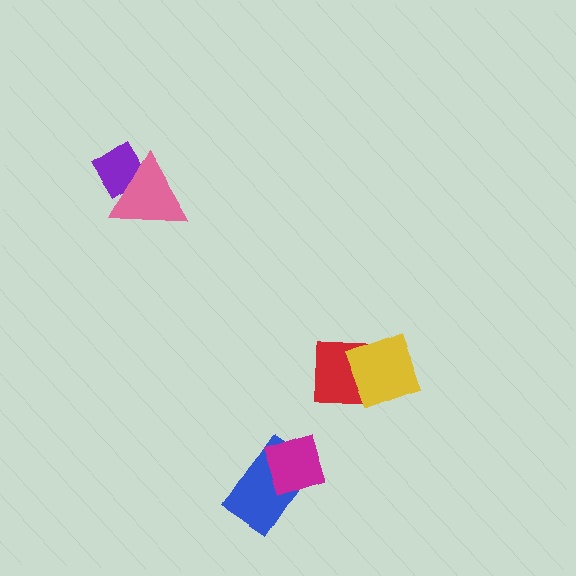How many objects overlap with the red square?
1 object overlaps with the red square.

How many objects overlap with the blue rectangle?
1 object overlaps with the blue rectangle.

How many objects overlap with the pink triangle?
1 object overlaps with the pink triangle.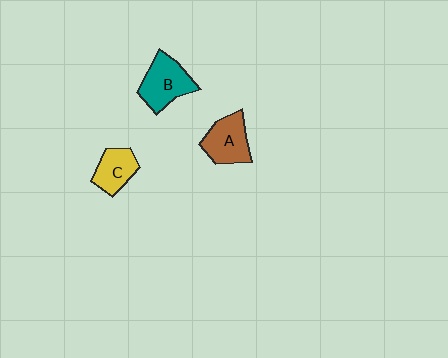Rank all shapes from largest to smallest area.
From largest to smallest: B (teal), A (brown), C (yellow).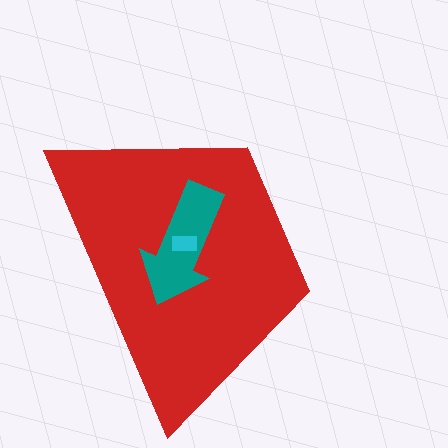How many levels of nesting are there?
3.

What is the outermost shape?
The red trapezoid.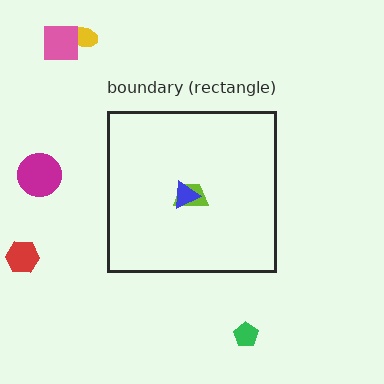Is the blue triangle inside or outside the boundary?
Inside.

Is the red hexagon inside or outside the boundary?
Outside.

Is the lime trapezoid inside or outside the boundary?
Inside.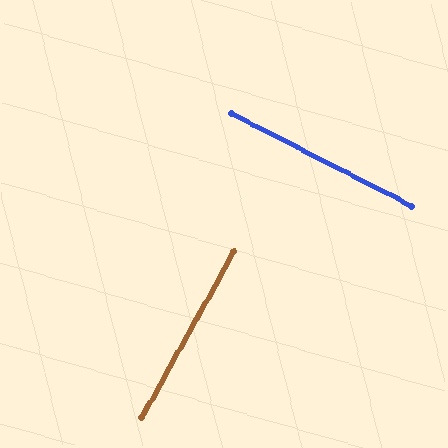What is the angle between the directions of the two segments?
Approximately 88 degrees.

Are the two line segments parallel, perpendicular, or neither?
Perpendicular — they meet at approximately 88°.